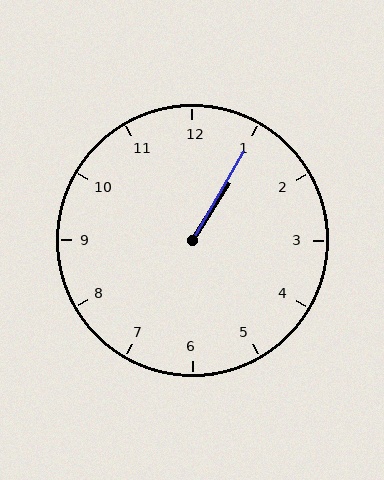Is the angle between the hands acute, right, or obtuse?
It is acute.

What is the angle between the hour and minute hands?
Approximately 2 degrees.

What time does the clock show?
1:05.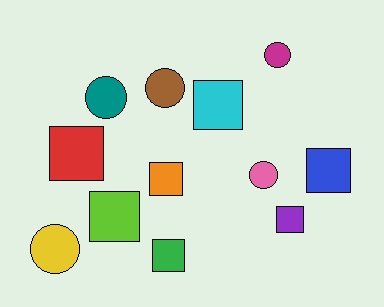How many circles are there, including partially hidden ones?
There are 5 circles.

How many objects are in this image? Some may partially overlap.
There are 12 objects.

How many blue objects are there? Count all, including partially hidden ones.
There is 1 blue object.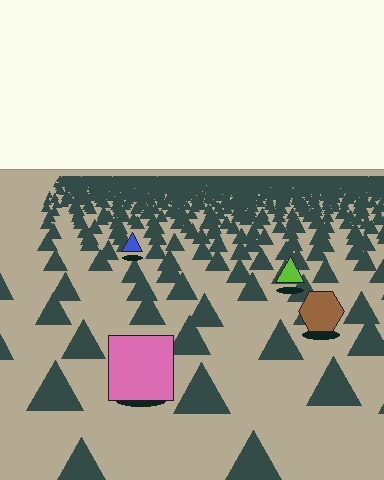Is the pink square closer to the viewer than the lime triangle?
Yes. The pink square is closer — you can tell from the texture gradient: the ground texture is coarser near it.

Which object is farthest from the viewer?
The blue triangle is farthest from the viewer. It appears smaller and the ground texture around it is denser.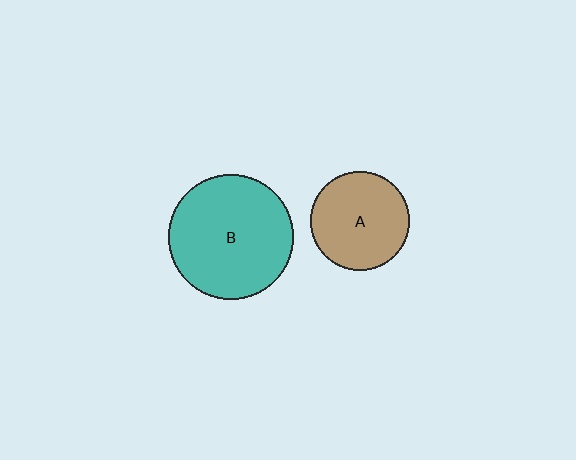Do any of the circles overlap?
No, none of the circles overlap.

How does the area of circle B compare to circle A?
Approximately 1.6 times.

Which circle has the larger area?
Circle B (teal).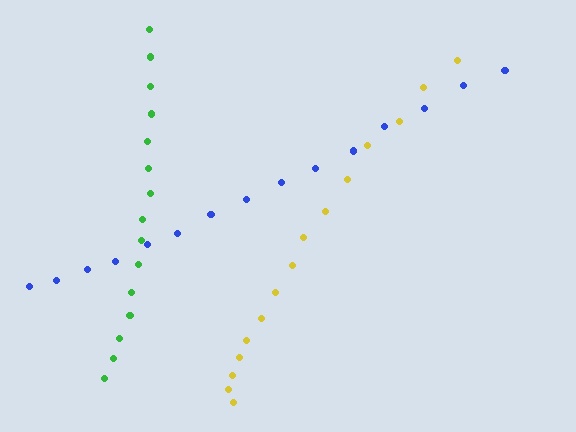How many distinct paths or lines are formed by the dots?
There are 3 distinct paths.